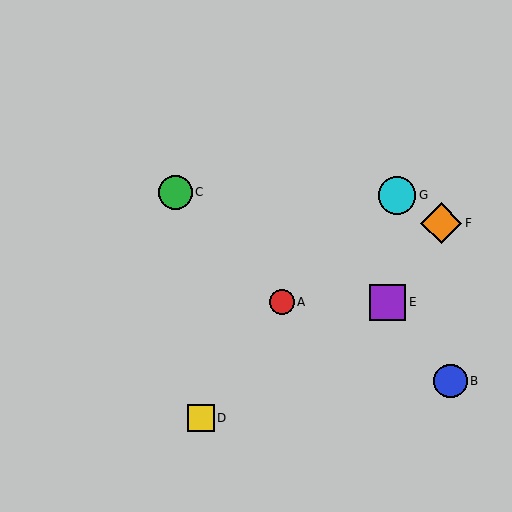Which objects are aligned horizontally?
Objects A, E are aligned horizontally.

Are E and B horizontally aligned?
No, E is at y≈302 and B is at y≈381.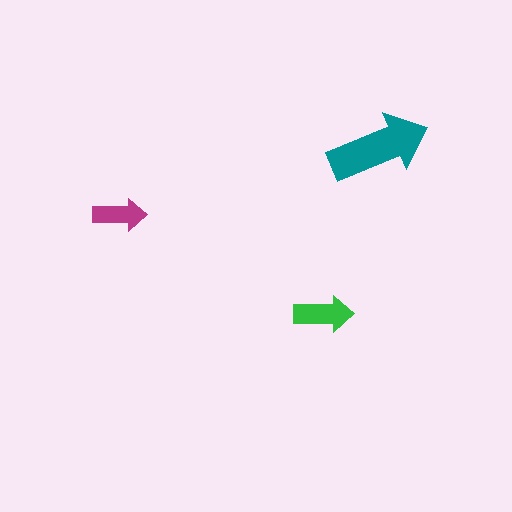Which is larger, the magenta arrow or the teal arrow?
The teal one.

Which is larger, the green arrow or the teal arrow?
The teal one.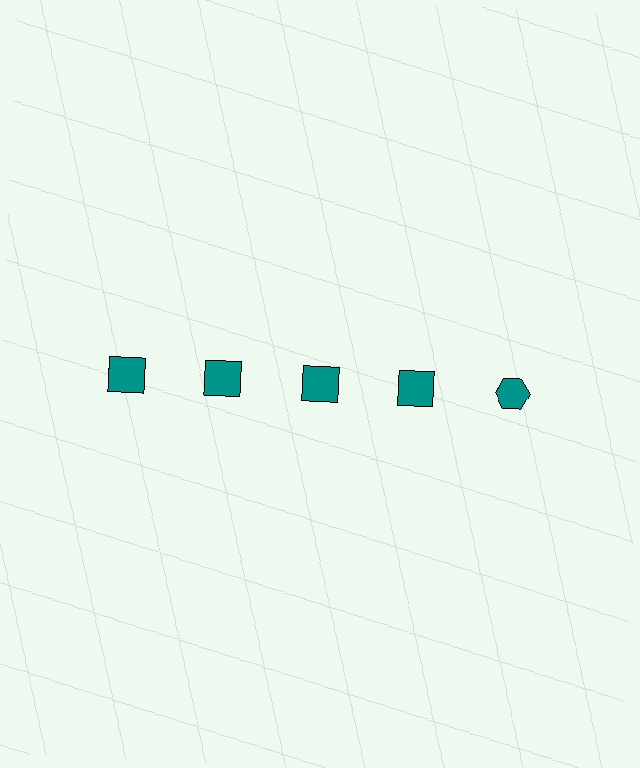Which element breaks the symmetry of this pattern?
The teal hexagon in the top row, rightmost column breaks the symmetry. All other shapes are teal squares.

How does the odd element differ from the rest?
It has a different shape: hexagon instead of square.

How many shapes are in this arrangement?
There are 5 shapes arranged in a grid pattern.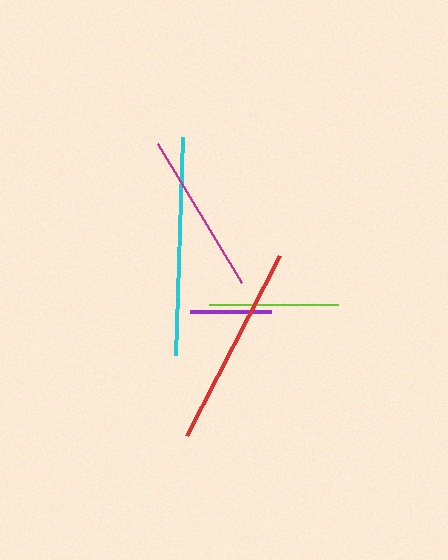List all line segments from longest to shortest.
From longest to shortest: cyan, red, magenta, lime, purple.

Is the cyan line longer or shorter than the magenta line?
The cyan line is longer than the magenta line.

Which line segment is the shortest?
The purple line is the shortest at approximately 81 pixels.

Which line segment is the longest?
The cyan line is the longest at approximately 219 pixels.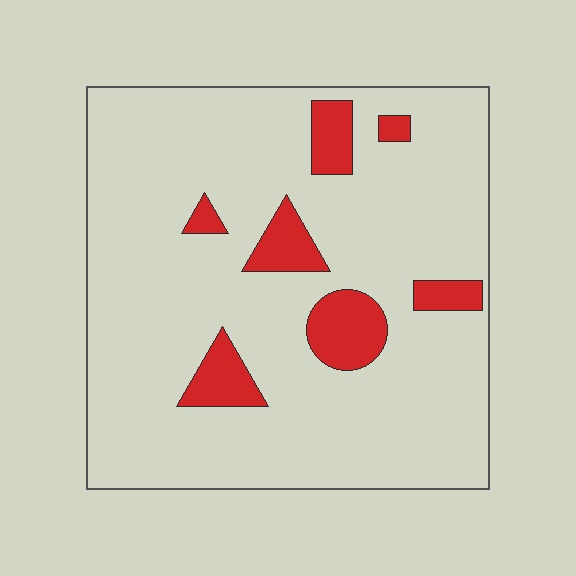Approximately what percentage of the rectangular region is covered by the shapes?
Approximately 10%.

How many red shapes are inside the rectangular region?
7.